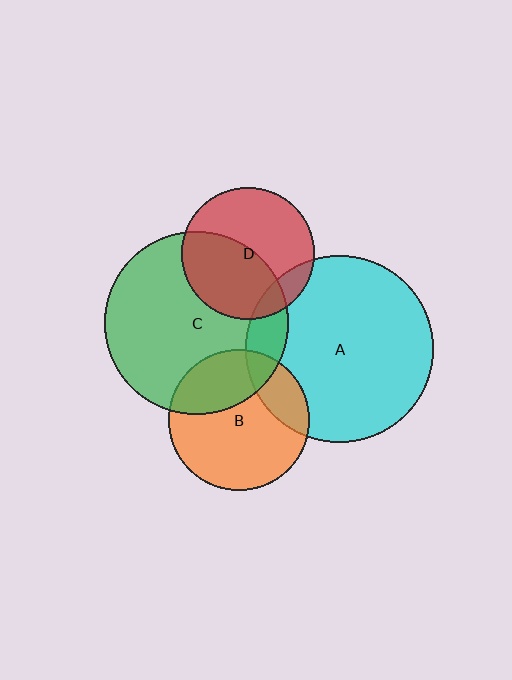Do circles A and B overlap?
Yes.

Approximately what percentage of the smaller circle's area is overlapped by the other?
Approximately 20%.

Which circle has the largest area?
Circle A (cyan).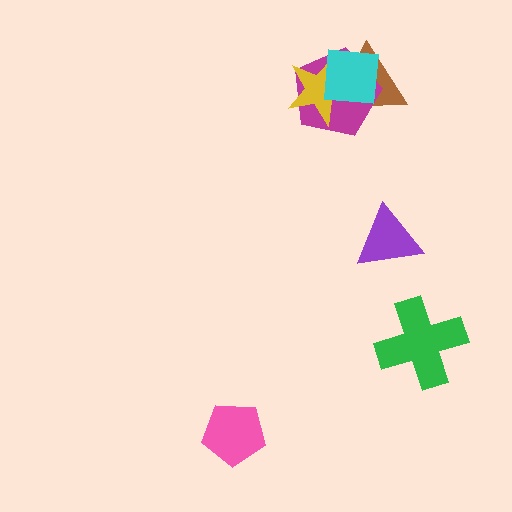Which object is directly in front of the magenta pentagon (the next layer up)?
The yellow star is directly in front of the magenta pentagon.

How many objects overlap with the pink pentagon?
0 objects overlap with the pink pentagon.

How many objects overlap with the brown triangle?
3 objects overlap with the brown triangle.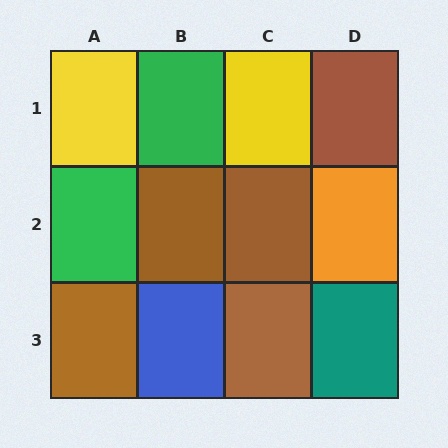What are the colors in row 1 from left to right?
Yellow, green, yellow, brown.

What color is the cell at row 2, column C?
Brown.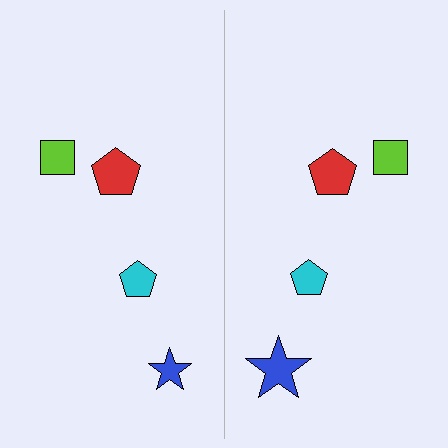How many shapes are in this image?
There are 8 shapes in this image.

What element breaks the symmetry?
The blue star on the right side has a different size than its mirror counterpart.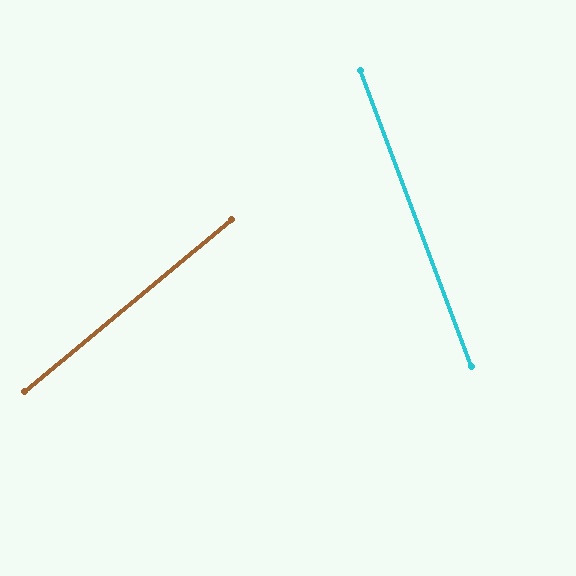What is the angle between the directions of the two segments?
Approximately 71 degrees.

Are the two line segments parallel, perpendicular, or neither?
Neither parallel nor perpendicular — they differ by about 71°.